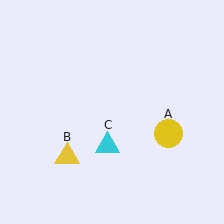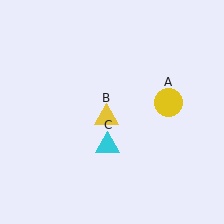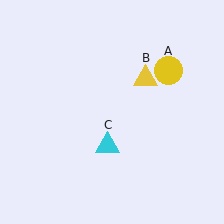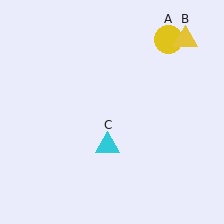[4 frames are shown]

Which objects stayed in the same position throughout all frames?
Cyan triangle (object C) remained stationary.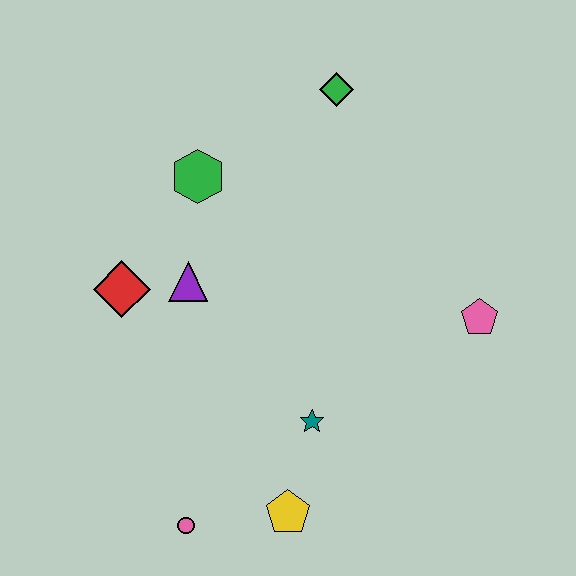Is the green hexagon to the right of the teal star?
No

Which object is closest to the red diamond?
The purple triangle is closest to the red diamond.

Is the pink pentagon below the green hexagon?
Yes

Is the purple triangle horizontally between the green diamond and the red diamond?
Yes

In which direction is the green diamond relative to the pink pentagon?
The green diamond is above the pink pentagon.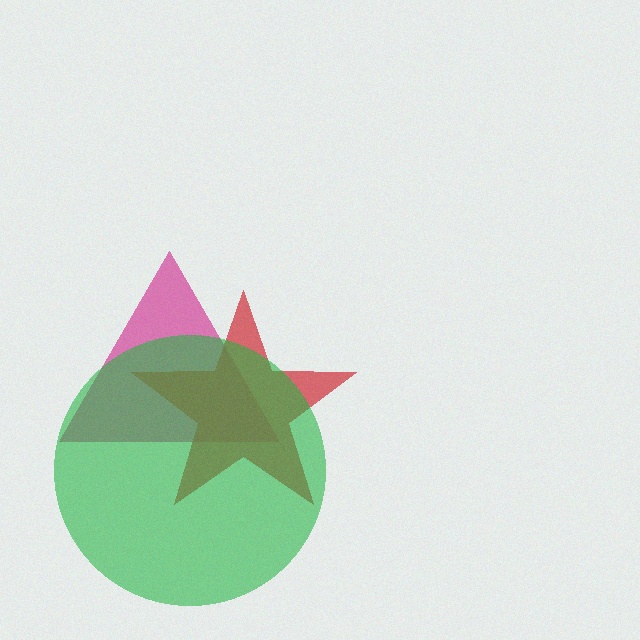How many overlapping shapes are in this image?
There are 3 overlapping shapes in the image.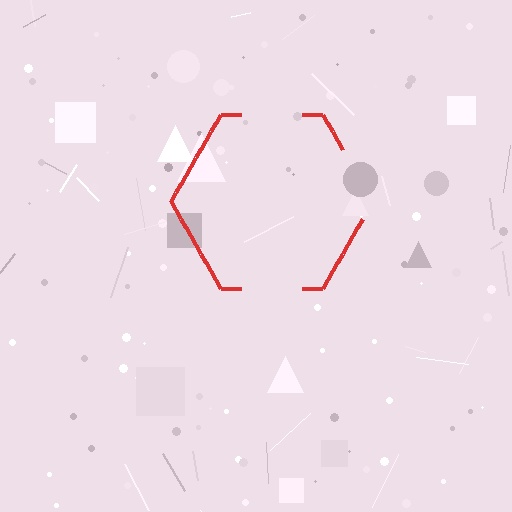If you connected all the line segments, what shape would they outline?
They would outline a hexagon.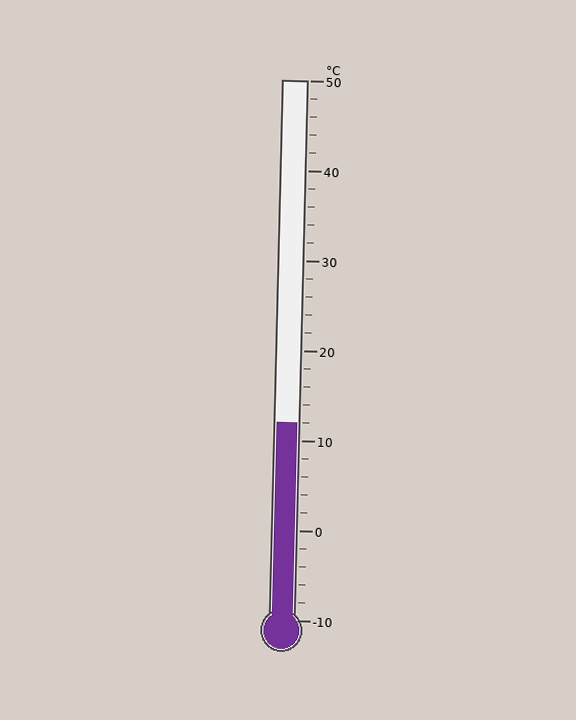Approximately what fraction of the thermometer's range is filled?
The thermometer is filled to approximately 35% of its range.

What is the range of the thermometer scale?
The thermometer scale ranges from -10°C to 50°C.